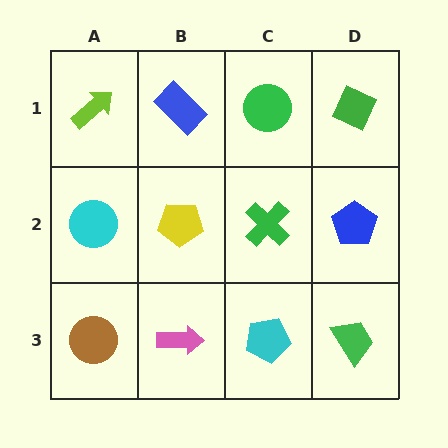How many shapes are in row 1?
4 shapes.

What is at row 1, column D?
A green diamond.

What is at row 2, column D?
A blue pentagon.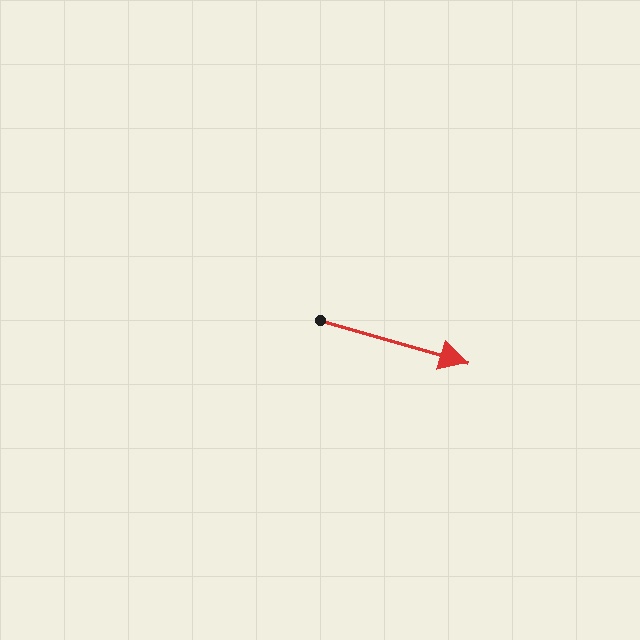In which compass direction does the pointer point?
East.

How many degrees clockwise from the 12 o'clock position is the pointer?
Approximately 106 degrees.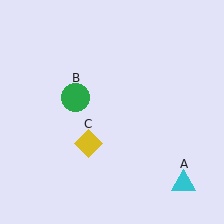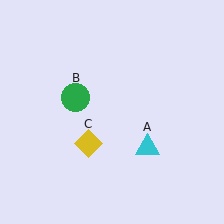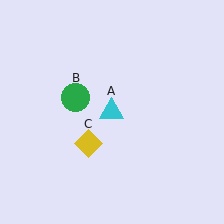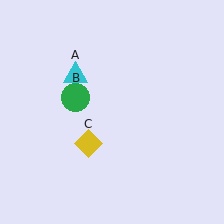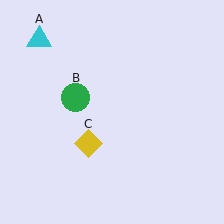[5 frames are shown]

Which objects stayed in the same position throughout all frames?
Green circle (object B) and yellow diamond (object C) remained stationary.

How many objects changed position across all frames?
1 object changed position: cyan triangle (object A).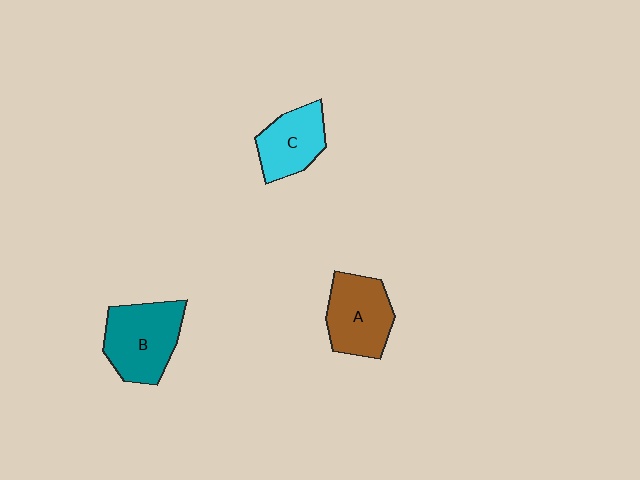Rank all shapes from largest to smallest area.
From largest to smallest: B (teal), A (brown), C (cyan).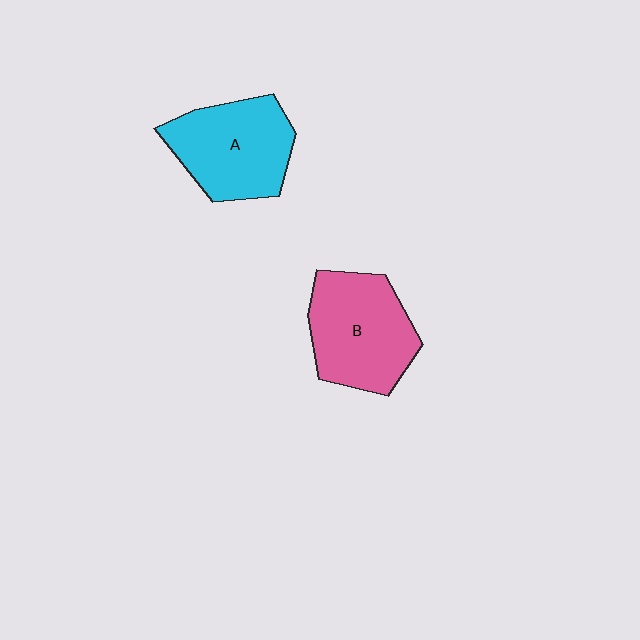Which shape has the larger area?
Shape B (pink).